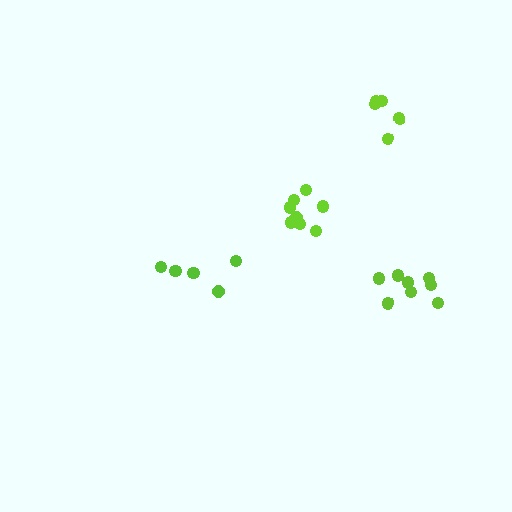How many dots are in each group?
Group 1: 8 dots, Group 2: 8 dots, Group 3: 5 dots, Group 4: 5 dots (26 total).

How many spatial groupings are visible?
There are 4 spatial groupings.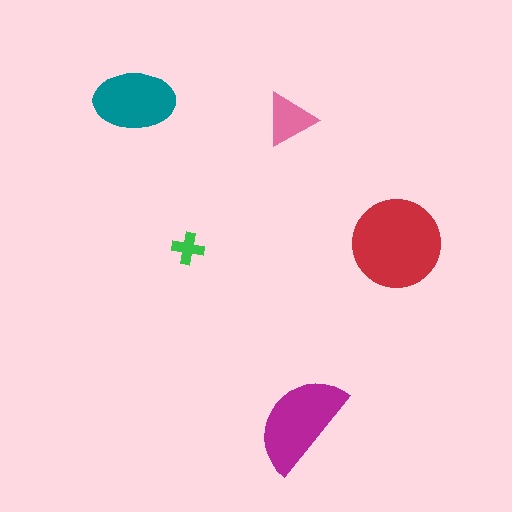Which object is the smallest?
The green cross.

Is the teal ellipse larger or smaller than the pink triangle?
Larger.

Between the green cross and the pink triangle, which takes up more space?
The pink triangle.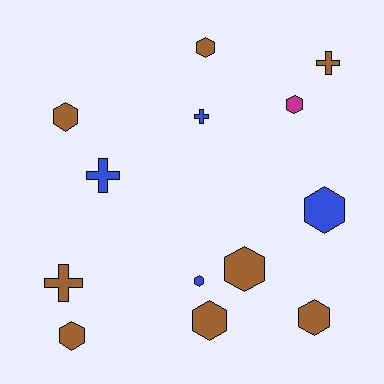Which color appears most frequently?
Brown, with 8 objects.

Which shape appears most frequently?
Hexagon, with 9 objects.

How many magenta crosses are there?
There are no magenta crosses.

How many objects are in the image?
There are 13 objects.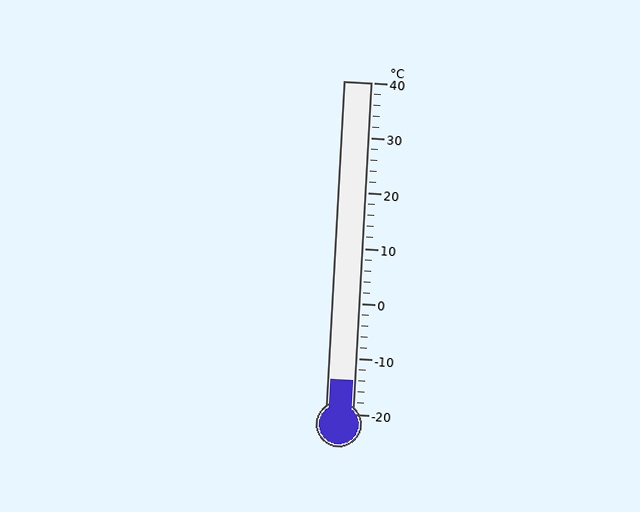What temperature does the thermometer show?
The thermometer shows approximately -14°C.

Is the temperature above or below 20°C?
The temperature is below 20°C.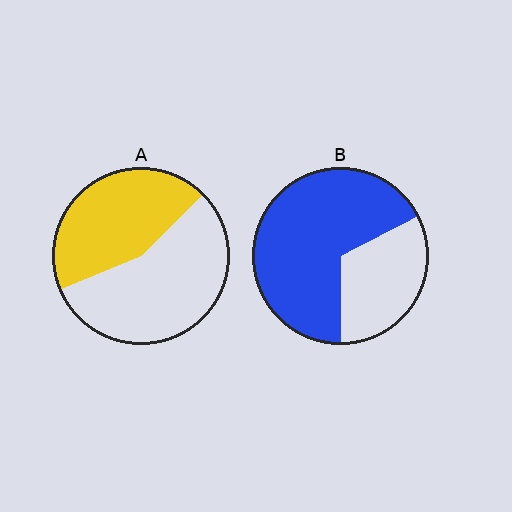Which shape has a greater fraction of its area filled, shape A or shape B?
Shape B.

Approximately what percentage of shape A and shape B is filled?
A is approximately 45% and B is approximately 70%.